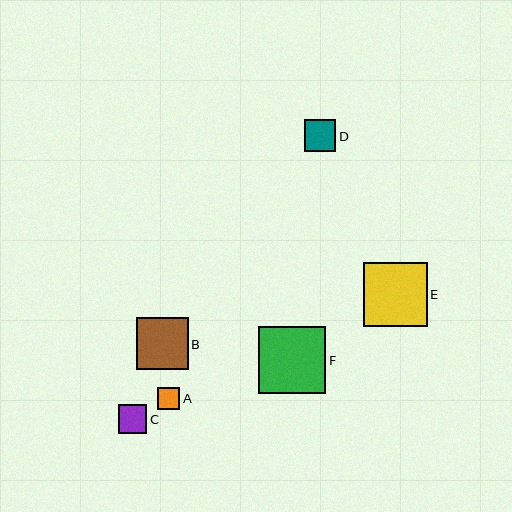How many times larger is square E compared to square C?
Square E is approximately 2.2 times the size of square C.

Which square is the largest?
Square F is the largest with a size of approximately 67 pixels.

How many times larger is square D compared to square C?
Square D is approximately 1.1 times the size of square C.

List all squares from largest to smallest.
From largest to smallest: F, E, B, D, C, A.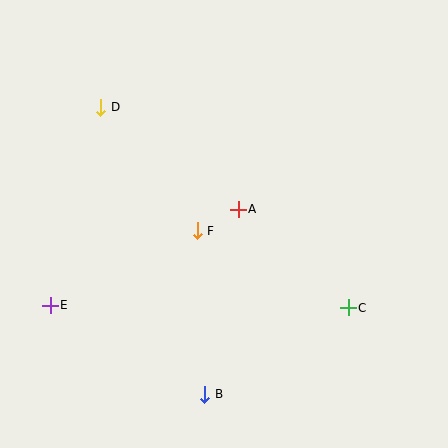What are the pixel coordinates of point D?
Point D is at (101, 107).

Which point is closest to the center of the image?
Point A at (238, 209) is closest to the center.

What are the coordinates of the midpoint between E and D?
The midpoint between E and D is at (76, 206).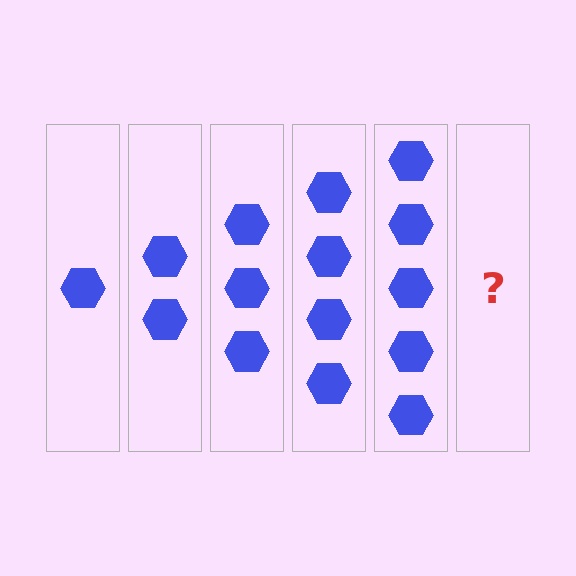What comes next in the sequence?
The next element should be 6 hexagons.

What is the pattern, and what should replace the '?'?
The pattern is that each step adds one more hexagon. The '?' should be 6 hexagons.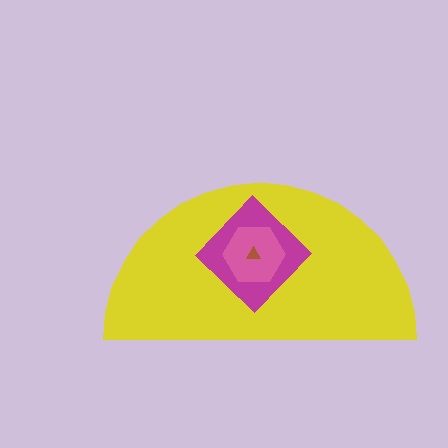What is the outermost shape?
The yellow semicircle.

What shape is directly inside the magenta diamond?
The pink hexagon.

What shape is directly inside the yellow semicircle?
The magenta diamond.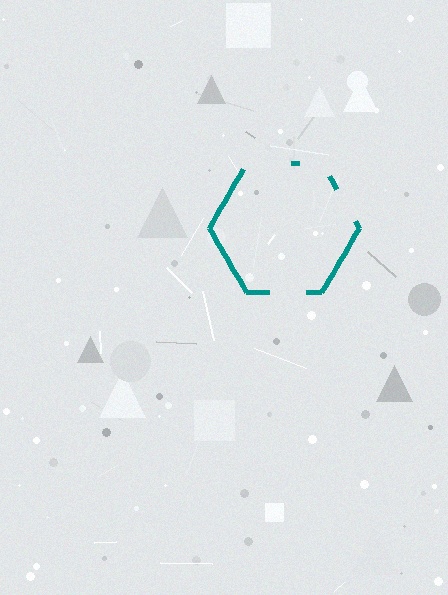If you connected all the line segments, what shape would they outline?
They would outline a hexagon.